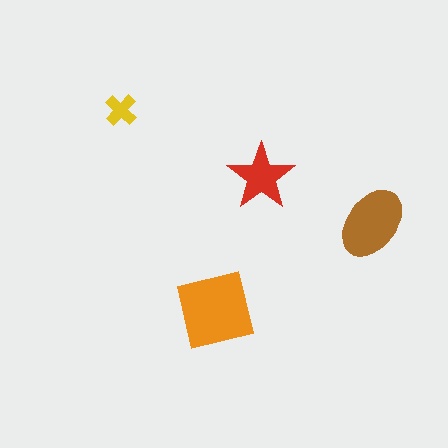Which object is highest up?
The yellow cross is topmost.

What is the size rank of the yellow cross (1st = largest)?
4th.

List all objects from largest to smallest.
The orange square, the brown ellipse, the red star, the yellow cross.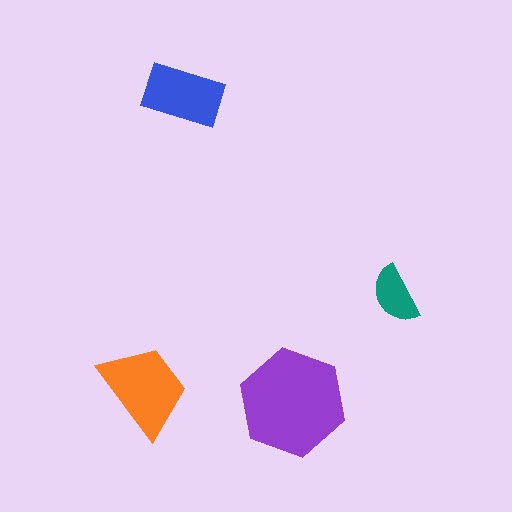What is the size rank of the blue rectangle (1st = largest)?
3rd.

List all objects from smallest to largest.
The teal semicircle, the blue rectangle, the orange trapezoid, the purple hexagon.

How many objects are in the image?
There are 4 objects in the image.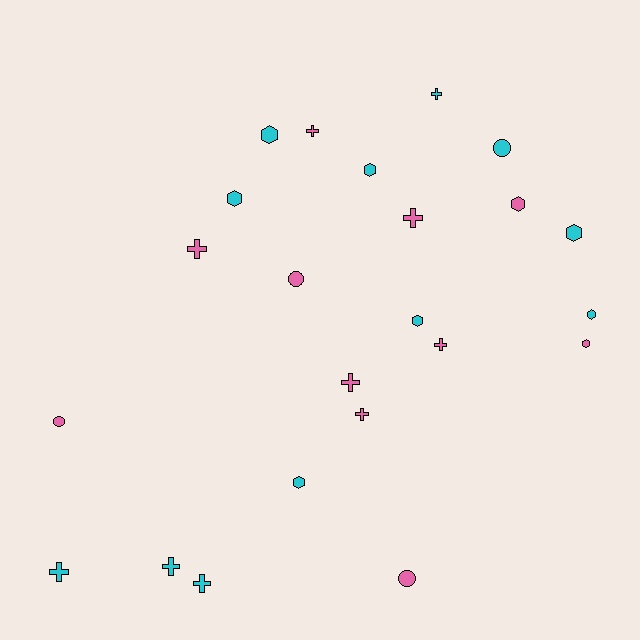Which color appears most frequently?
Cyan, with 12 objects.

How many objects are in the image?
There are 23 objects.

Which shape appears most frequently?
Cross, with 10 objects.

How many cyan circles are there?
There is 1 cyan circle.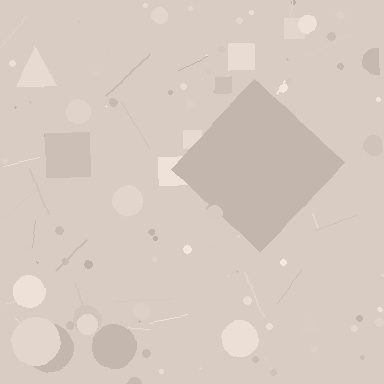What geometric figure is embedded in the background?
A diamond is embedded in the background.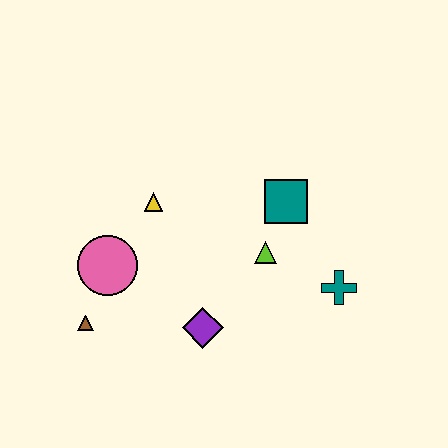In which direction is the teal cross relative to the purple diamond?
The teal cross is to the right of the purple diamond.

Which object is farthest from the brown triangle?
The teal cross is farthest from the brown triangle.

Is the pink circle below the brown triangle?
No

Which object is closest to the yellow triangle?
The pink circle is closest to the yellow triangle.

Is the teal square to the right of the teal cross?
No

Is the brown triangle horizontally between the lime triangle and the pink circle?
No